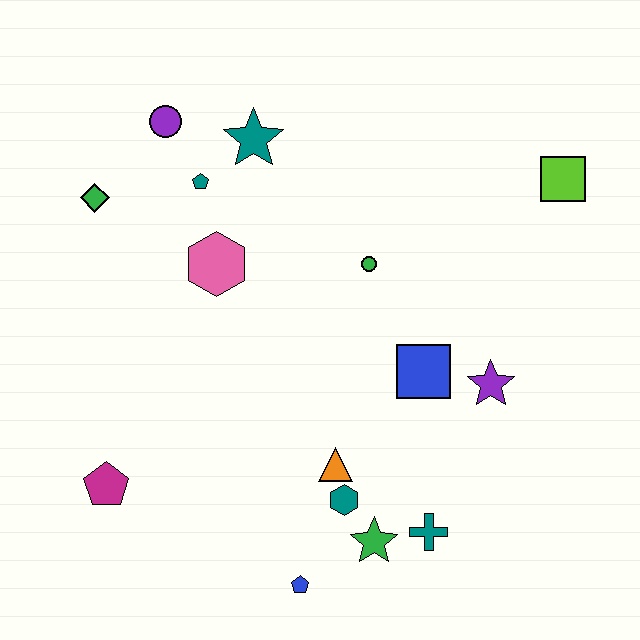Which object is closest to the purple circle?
The teal pentagon is closest to the purple circle.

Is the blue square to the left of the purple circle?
No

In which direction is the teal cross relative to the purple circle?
The teal cross is below the purple circle.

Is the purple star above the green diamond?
No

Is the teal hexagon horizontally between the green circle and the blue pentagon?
Yes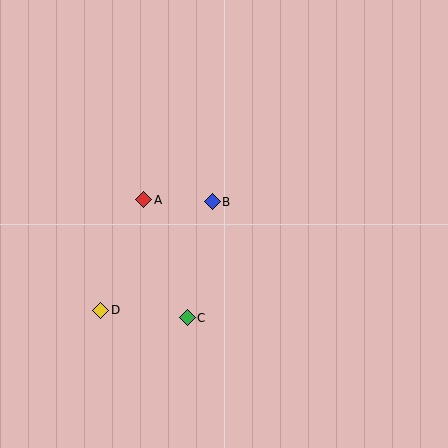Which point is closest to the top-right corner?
Point B is closest to the top-right corner.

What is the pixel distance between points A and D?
The distance between A and D is 118 pixels.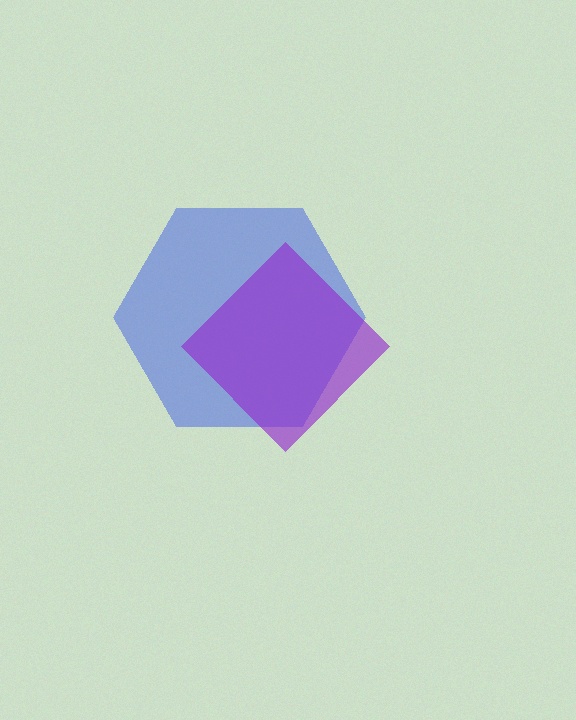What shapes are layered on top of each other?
The layered shapes are: a blue hexagon, a purple diamond.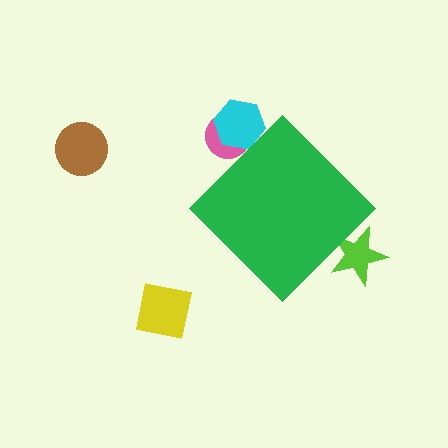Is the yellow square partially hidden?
No, the yellow square is fully visible.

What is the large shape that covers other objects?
A green diamond.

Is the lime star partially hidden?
Yes, the lime star is partially hidden behind the green diamond.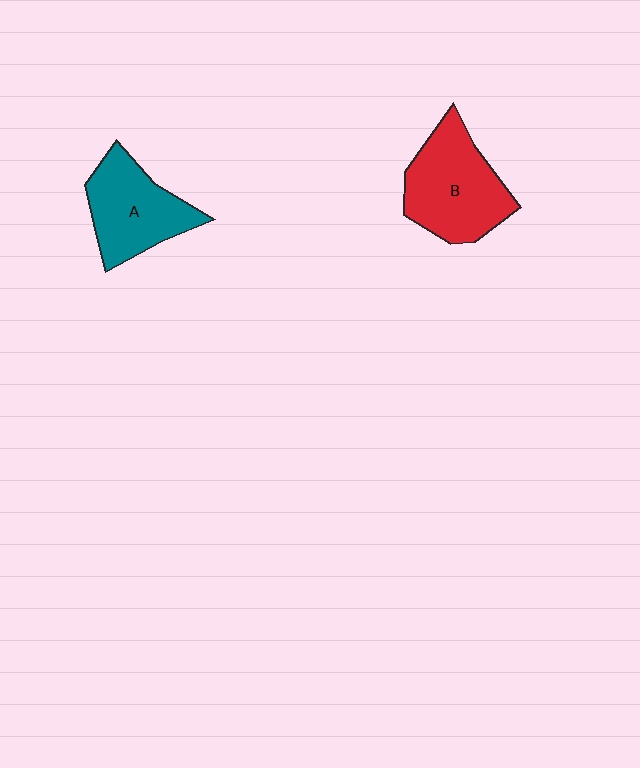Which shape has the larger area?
Shape B (red).